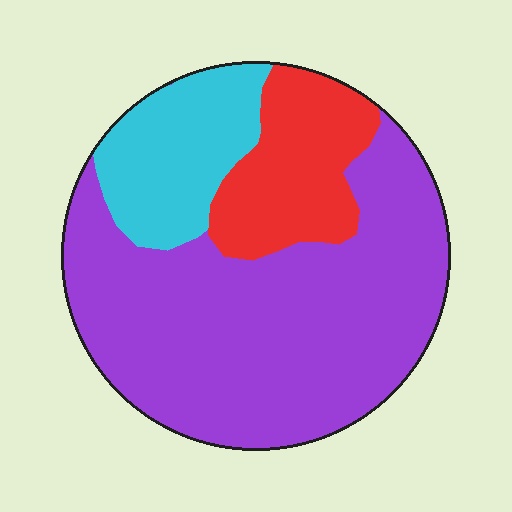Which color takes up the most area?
Purple, at roughly 65%.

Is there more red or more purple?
Purple.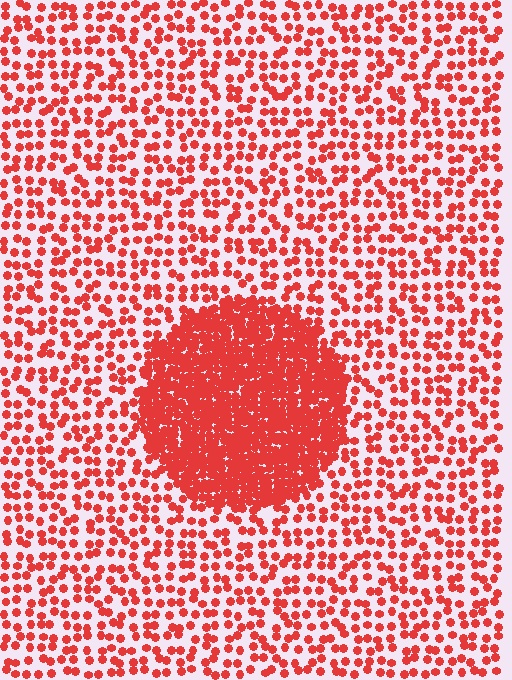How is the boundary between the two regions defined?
The boundary is defined by a change in element density (approximately 3.1x ratio). All elements are the same color, size, and shape.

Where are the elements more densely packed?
The elements are more densely packed inside the circle boundary.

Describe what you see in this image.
The image contains small red elements arranged at two different densities. A circle-shaped region is visible where the elements are more densely packed than the surrounding area.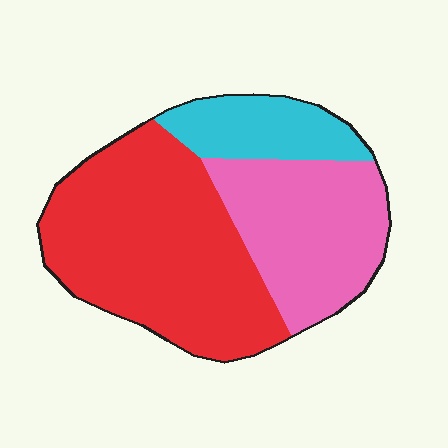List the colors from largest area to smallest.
From largest to smallest: red, pink, cyan.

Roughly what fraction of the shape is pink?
Pink covers 32% of the shape.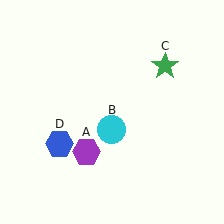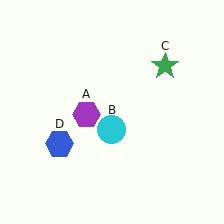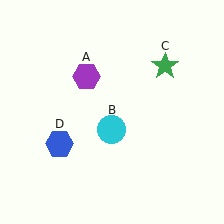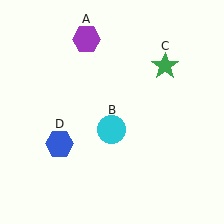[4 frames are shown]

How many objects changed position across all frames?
1 object changed position: purple hexagon (object A).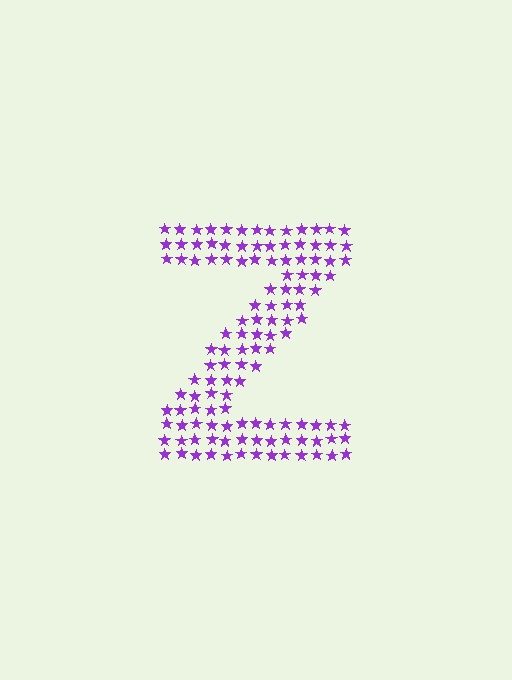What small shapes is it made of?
It is made of small stars.